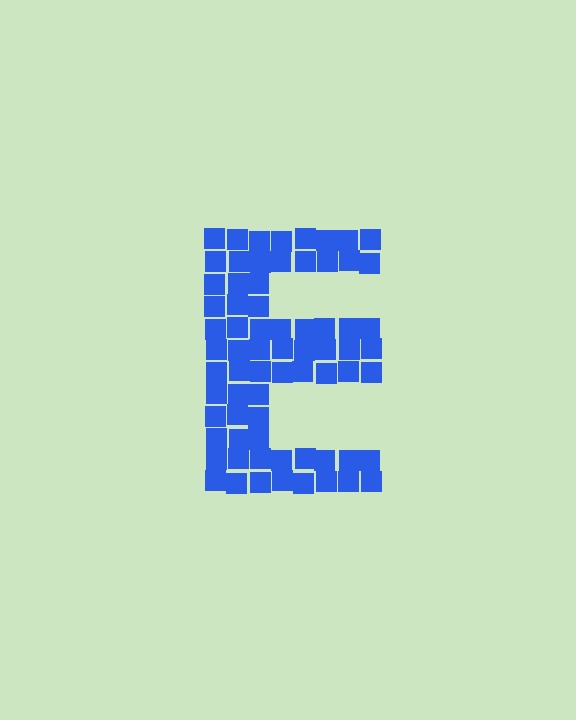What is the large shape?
The large shape is the letter E.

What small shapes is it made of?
It is made of small squares.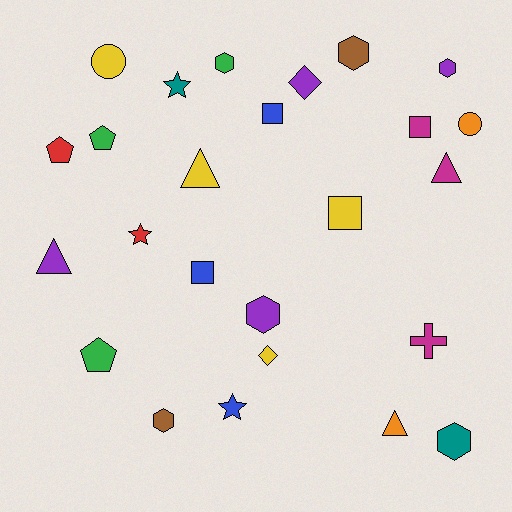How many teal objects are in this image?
There are 2 teal objects.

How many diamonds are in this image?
There are 2 diamonds.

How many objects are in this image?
There are 25 objects.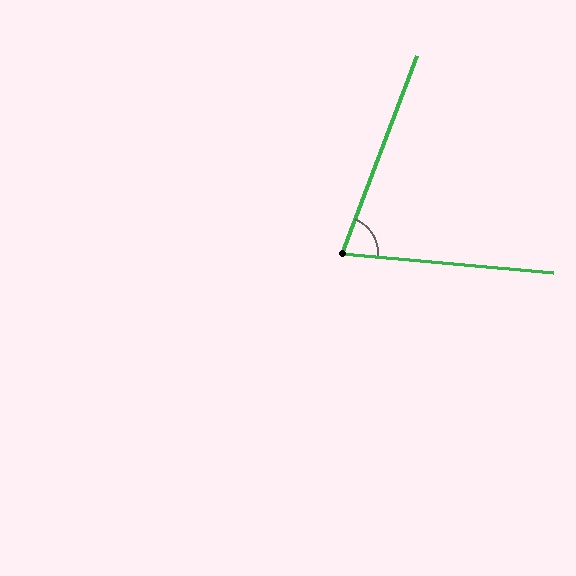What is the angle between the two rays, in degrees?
Approximately 75 degrees.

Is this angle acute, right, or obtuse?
It is acute.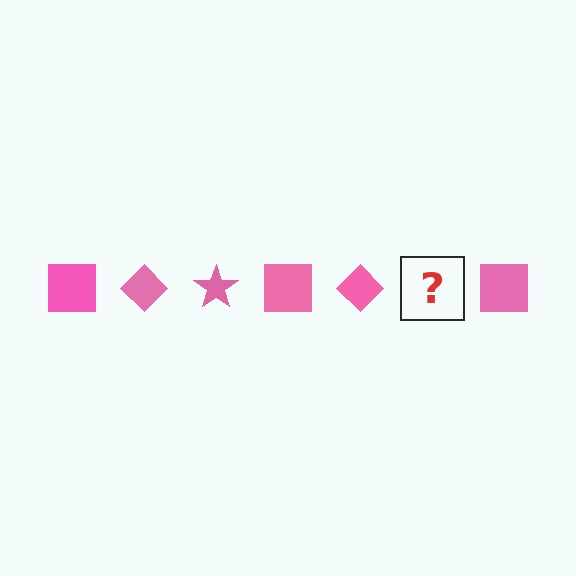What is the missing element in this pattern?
The missing element is a pink star.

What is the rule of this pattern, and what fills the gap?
The rule is that the pattern cycles through square, diamond, star shapes in pink. The gap should be filled with a pink star.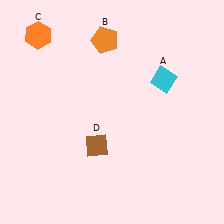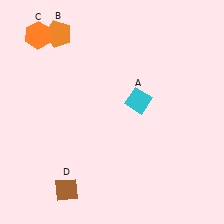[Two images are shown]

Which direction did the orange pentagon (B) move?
The orange pentagon (B) moved left.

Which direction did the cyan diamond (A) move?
The cyan diamond (A) moved left.